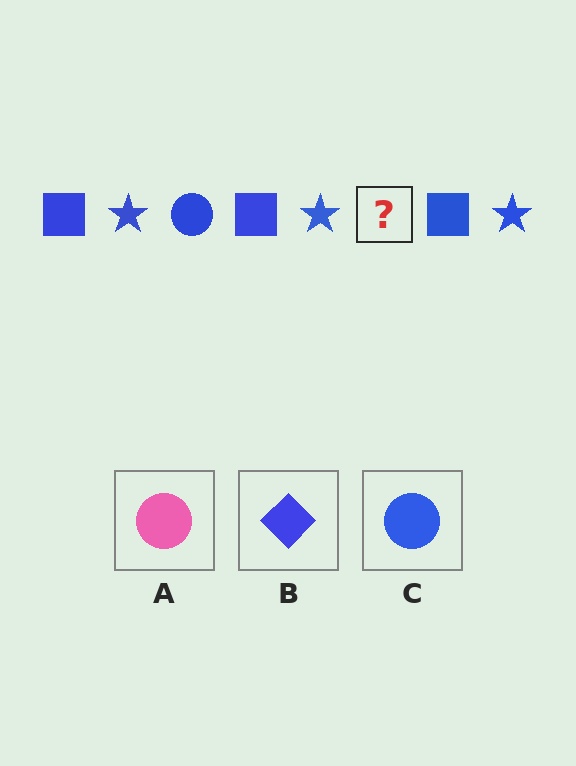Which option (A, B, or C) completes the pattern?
C.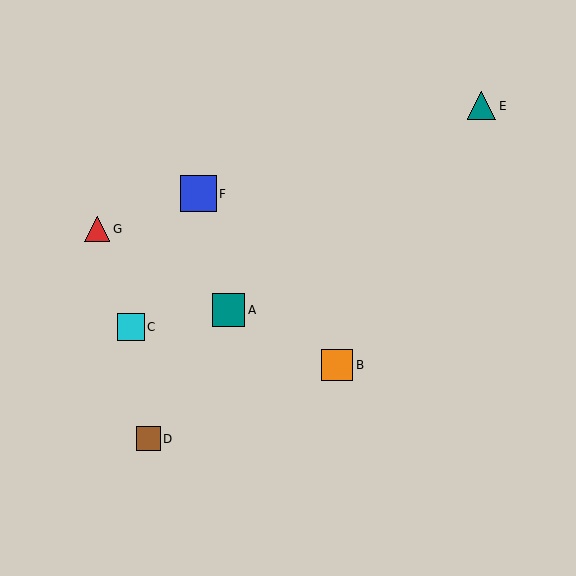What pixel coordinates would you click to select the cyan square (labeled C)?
Click at (131, 327) to select the cyan square C.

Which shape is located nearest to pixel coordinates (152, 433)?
The brown square (labeled D) at (148, 439) is nearest to that location.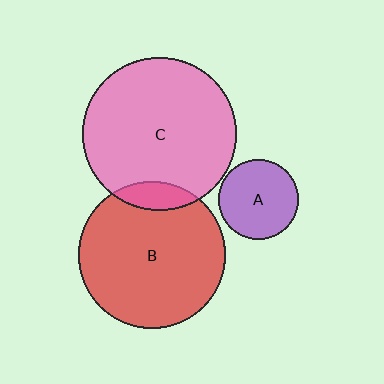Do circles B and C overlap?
Yes.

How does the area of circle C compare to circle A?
Approximately 3.7 times.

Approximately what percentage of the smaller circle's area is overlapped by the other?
Approximately 10%.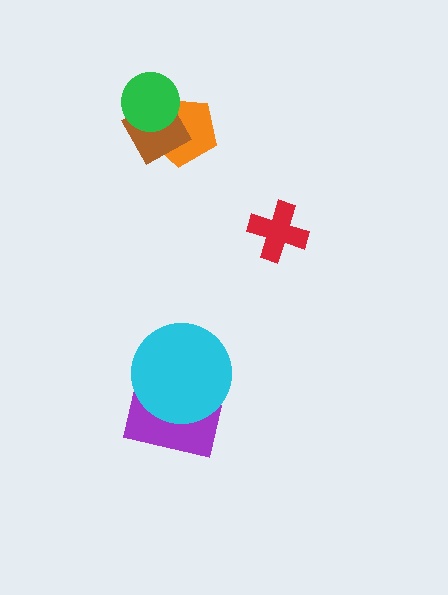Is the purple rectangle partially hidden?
Yes, it is partially covered by another shape.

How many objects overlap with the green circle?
2 objects overlap with the green circle.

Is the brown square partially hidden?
Yes, it is partially covered by another shape.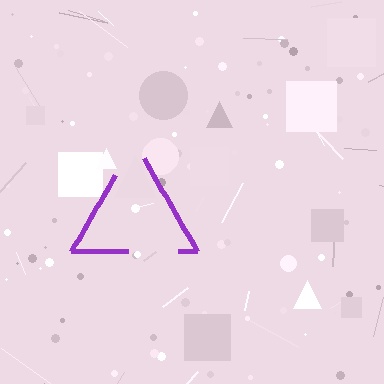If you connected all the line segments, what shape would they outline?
They would outline a triangle.